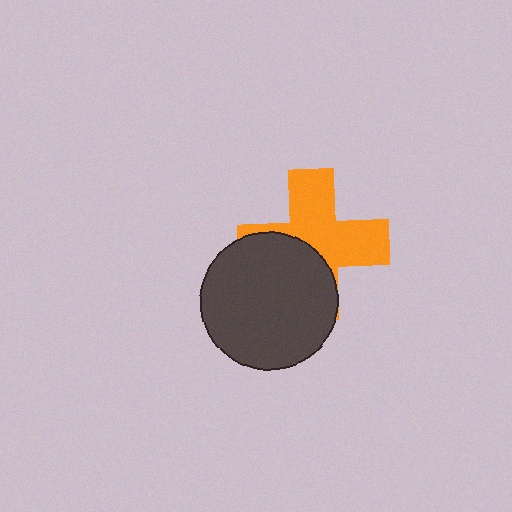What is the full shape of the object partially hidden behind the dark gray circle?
The partially hidden object is an orange cross.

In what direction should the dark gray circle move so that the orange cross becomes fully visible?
The dark gray circle should move toward the lower-left. That is the shortest direction to clear the overlap and leave the orange cross fully visible.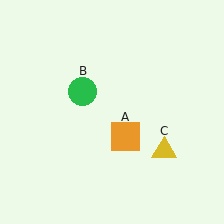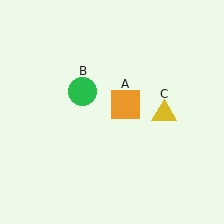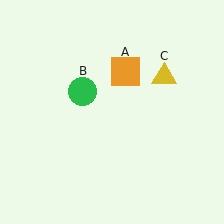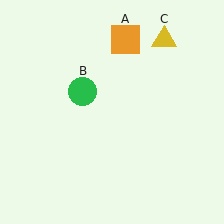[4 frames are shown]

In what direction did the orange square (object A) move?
The orange square (object A) moved up.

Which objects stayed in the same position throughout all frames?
Green circle (object B) remained stationary.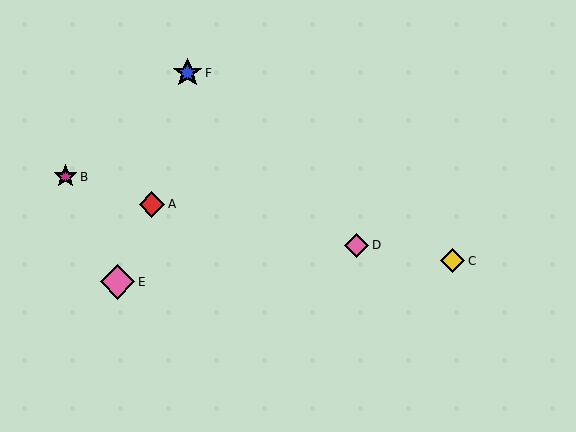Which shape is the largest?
The pink diamond (labeled E) is the largest.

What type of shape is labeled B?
Shape B is a magenta star.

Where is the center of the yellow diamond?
The center of the yellow diamond is at (453, 261).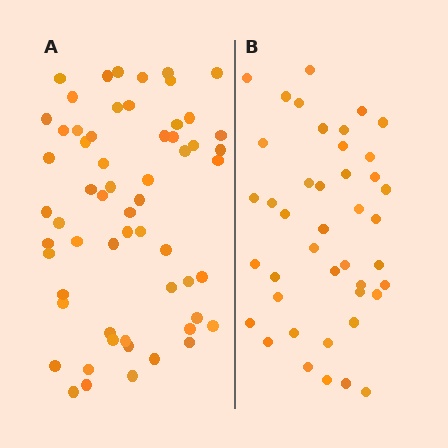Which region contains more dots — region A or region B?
Region A (the left region) has more dots.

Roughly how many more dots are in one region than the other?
Region A has approximately 20 more dots than region B.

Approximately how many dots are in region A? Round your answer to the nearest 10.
About 60 dots.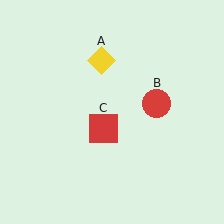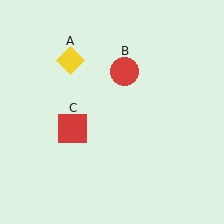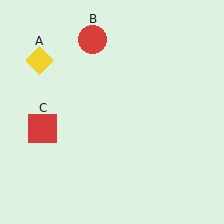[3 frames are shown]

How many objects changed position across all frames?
3 objects changed position: yellow diamond (object A), red circle (object B), red square (object C).